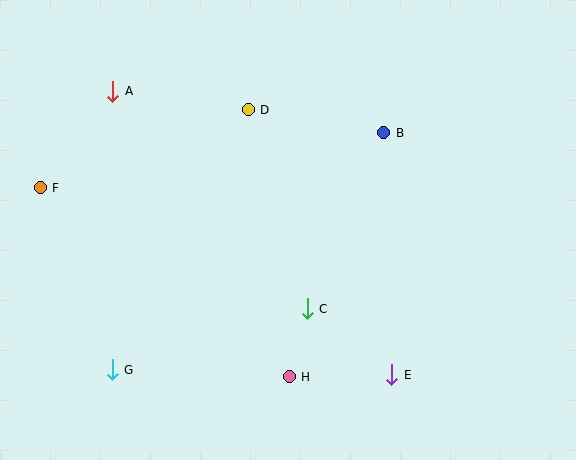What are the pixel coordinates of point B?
Point B is at (384, 133).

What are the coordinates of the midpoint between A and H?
The midpoint between A and H is at (201, 234).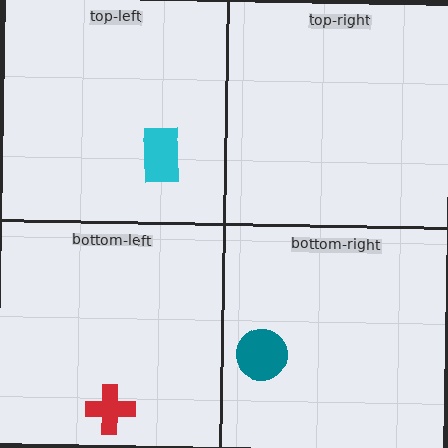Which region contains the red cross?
The bottom-left region.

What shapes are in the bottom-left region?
The red cross.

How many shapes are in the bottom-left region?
1.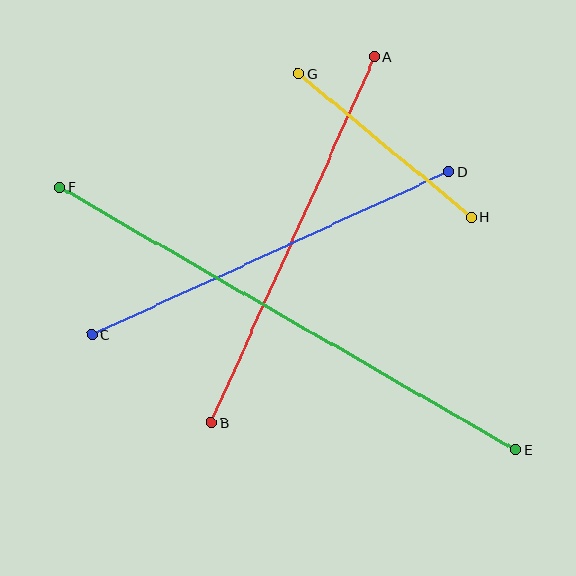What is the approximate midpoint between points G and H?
The midpoint is at approximately (385, 145) pixels.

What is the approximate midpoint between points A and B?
The midpoint is at approximately (293, 240) pixels.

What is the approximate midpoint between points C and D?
The midpoint is at approximately (270, 253) pixels.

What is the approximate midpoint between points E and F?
The midpoint is at approximately (288, 319) pixels.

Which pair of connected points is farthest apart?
Points E and F are farthest apart.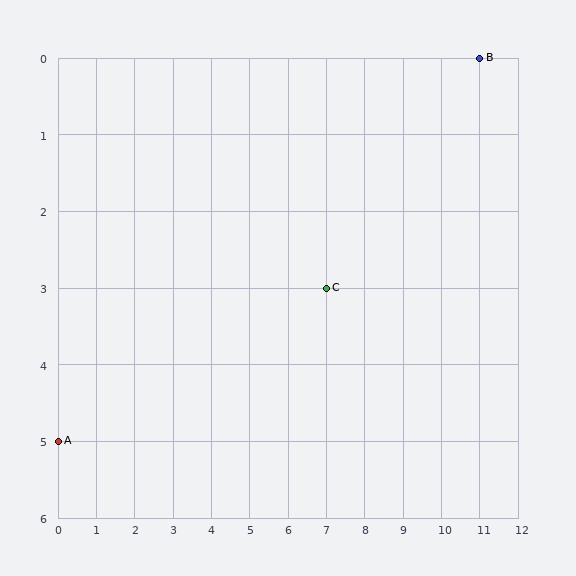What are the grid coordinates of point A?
Point A is at grid coordinates (0, 5).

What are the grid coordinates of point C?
Point C is at grid coordinates (7, 3).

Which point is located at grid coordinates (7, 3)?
Point C is at (7, 3).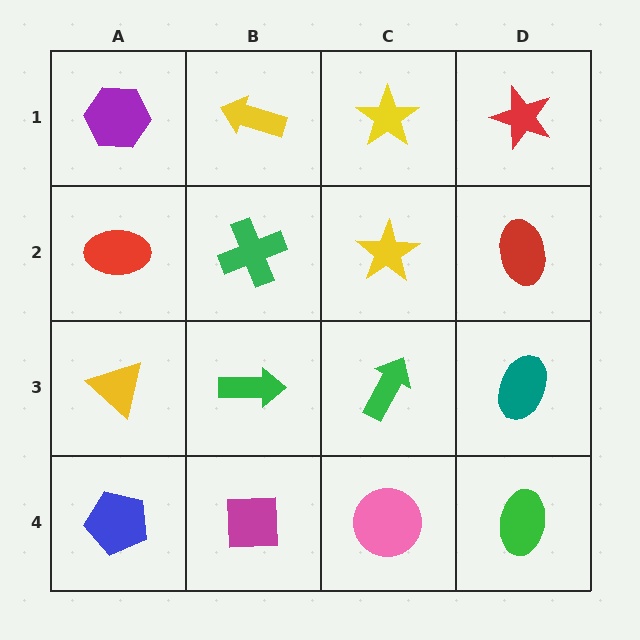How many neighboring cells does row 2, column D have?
3.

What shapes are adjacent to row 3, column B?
A green cross (row 2, column B), a magenta square (row 4, column B), a yellow triangle (row 3, column A), a green arrow (row 3, column C).